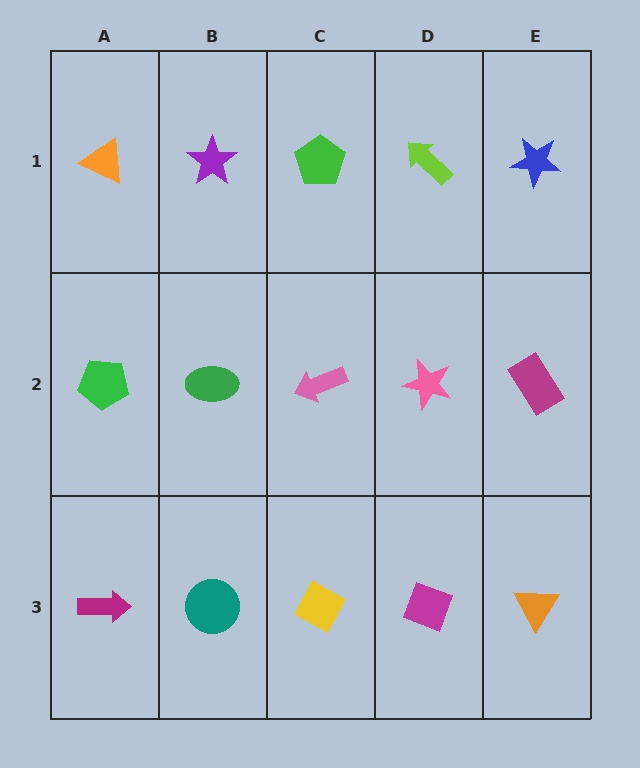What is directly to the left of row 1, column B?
An orange triangle.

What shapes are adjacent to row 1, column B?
A green ellipse (row 2, column B), an orange triangle (row 1, column A), a green pentagon (row 1, column C).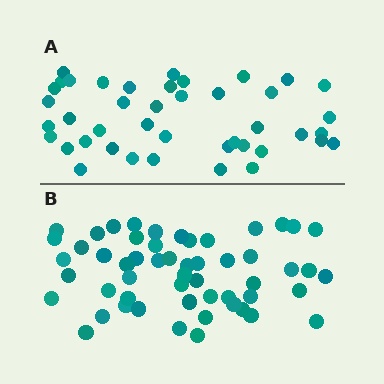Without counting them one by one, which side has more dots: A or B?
Region B (the bottom region) has more dots.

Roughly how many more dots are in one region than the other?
Region B has roughly 12 or so more dots than region A.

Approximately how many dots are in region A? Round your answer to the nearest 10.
About 40 dots. (The exact count is 42, which rounds to 40.)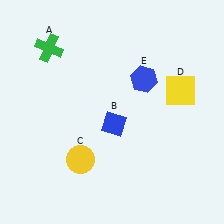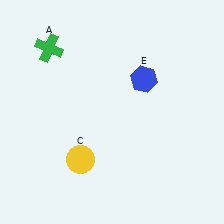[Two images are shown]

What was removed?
The yellow square (D), the blue diamond (B) were removed in Image 2.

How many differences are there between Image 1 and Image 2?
There are 2 differences between the two images.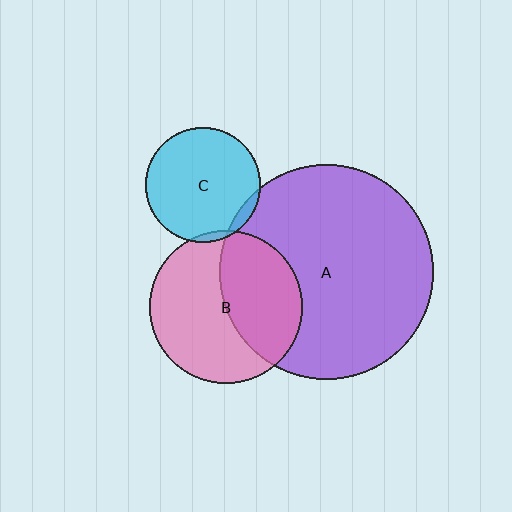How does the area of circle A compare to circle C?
Approximately 3.5 times.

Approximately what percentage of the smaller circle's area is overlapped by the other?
Approximately 5%.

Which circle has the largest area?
Circle A (purple).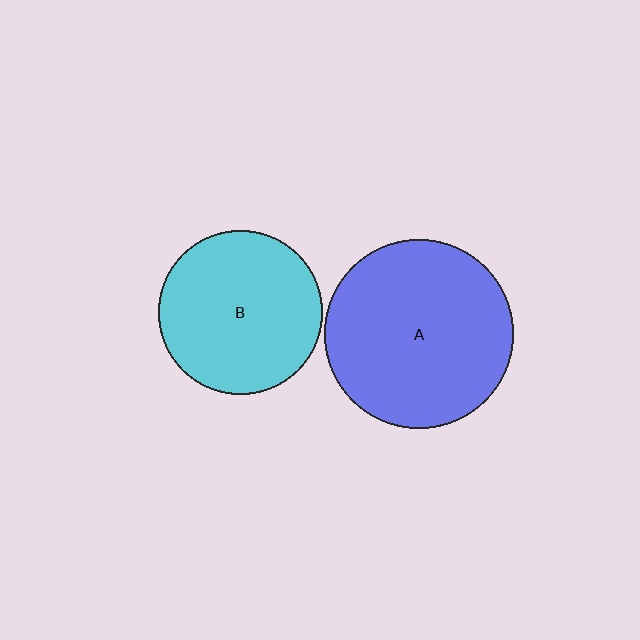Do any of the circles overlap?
No, none of the circles overlap.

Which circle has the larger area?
Circle A (blue).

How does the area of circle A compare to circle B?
Approximately 1.3 times.